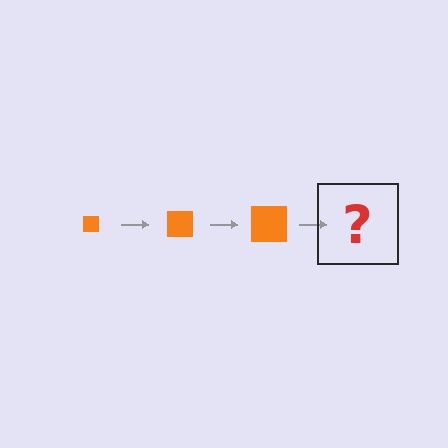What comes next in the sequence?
The next element should be an orange square, larger than the previous one.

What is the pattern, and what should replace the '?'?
The pattern is that the square gets progressively larger each step. The '?' should be an orange square, larger than the previous one.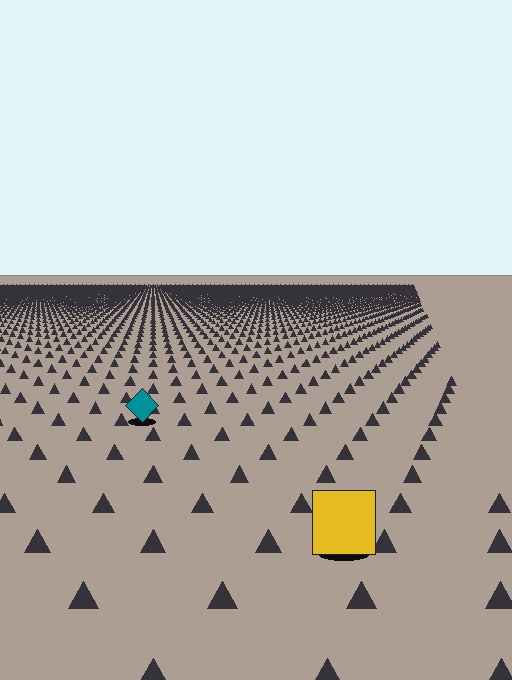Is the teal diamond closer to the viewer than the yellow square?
No. The yellow square is closer — you can tell from the texture gradient: the ground texture is coarser near it.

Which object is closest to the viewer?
The yellow square is closest. The texture marks near it are larger and more spread out.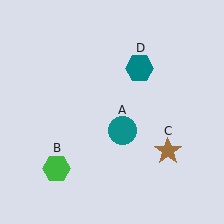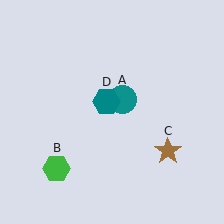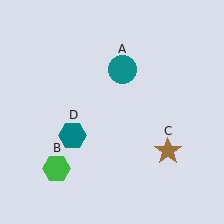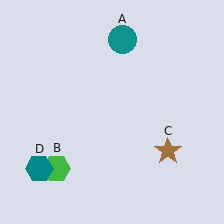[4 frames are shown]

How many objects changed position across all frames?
2 objects changed position: teal circle (object A), teal hexagon (object D).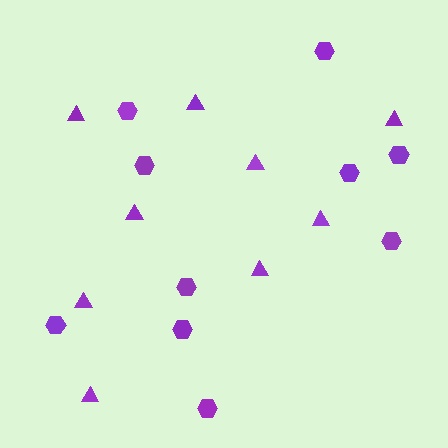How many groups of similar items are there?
There are 2 groups: one group of triangles (9) and one group of hexagons (10).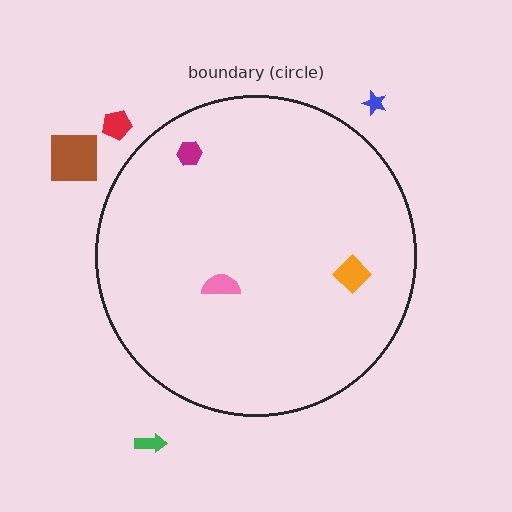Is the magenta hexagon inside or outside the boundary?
Inside.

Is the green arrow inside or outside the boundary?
Outside.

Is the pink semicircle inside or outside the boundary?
Inside.